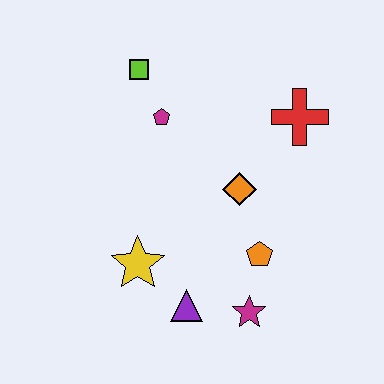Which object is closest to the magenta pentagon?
The lime square is closest to the magenta pentagon.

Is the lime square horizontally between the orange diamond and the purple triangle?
No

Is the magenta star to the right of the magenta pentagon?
Yes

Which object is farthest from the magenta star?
The lime square is farthest from the magenta star.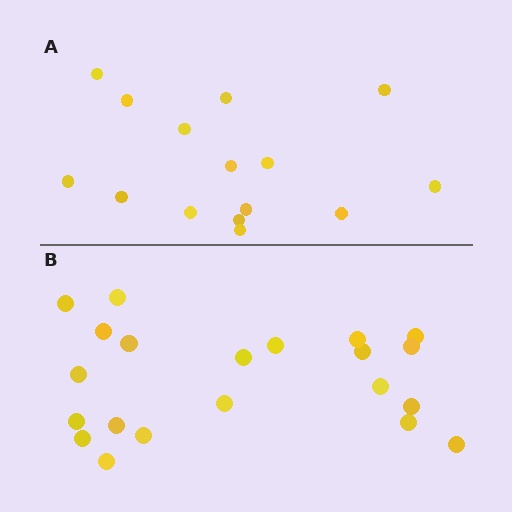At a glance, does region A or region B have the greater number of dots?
Region B (the bottom region) has more dots.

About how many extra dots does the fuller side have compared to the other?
Region B has about 6 more dots than region A.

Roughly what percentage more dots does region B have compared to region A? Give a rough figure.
About 40% more.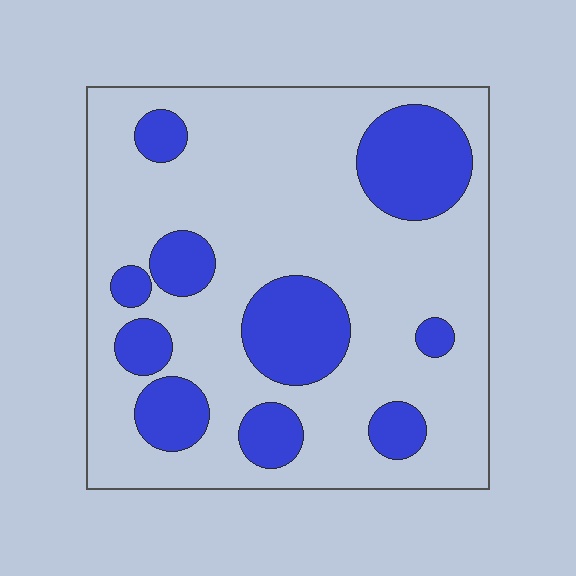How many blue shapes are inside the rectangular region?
10.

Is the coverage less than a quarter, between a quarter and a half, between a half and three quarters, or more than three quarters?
Between a quarter and a half.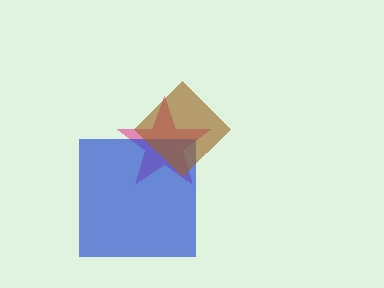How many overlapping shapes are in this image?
There are 3 overlapping shapes in the image.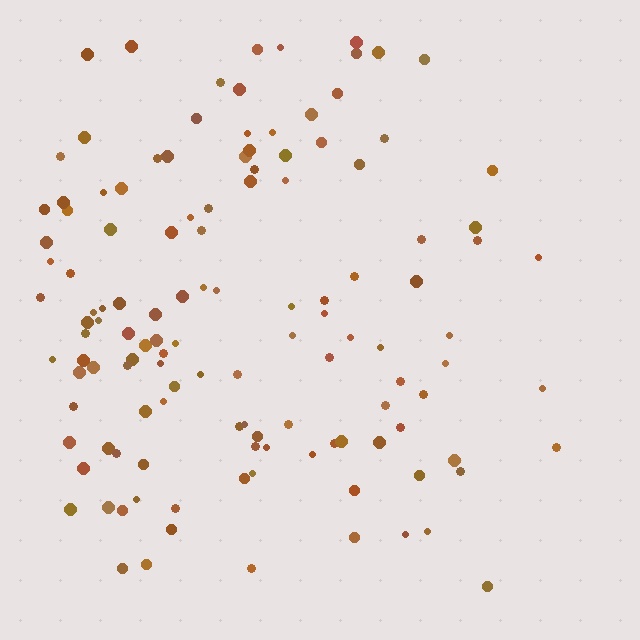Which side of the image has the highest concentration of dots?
The left.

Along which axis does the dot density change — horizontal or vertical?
Horizontal.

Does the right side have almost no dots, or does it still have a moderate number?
Still a moderate number, just noticeably fewer than the left.